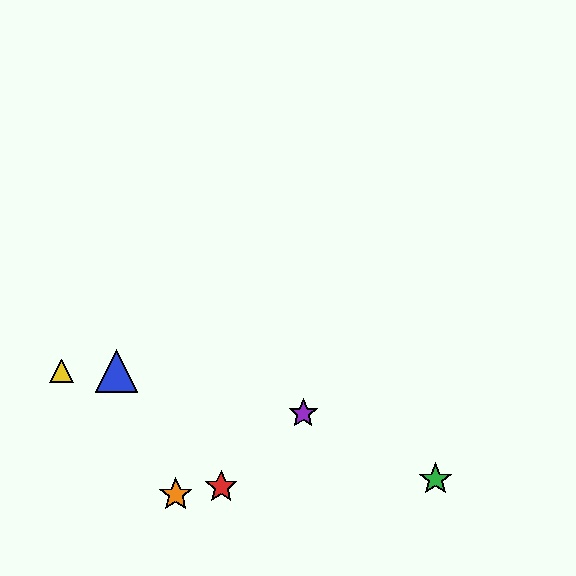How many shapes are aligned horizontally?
2 shapes (the blue triangle, the yellow triangle) are aligned horizontally.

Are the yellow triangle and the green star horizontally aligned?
No, the yellow triangle is at y≈371 and the green star is at y≈479.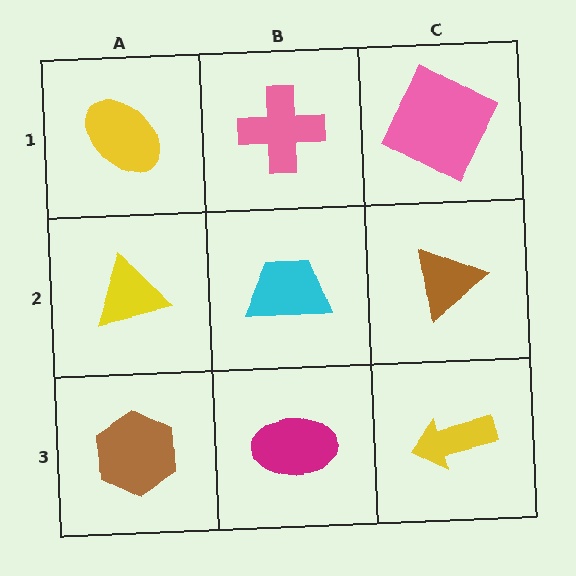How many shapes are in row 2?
3 shapes.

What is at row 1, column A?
A yellow ellipse.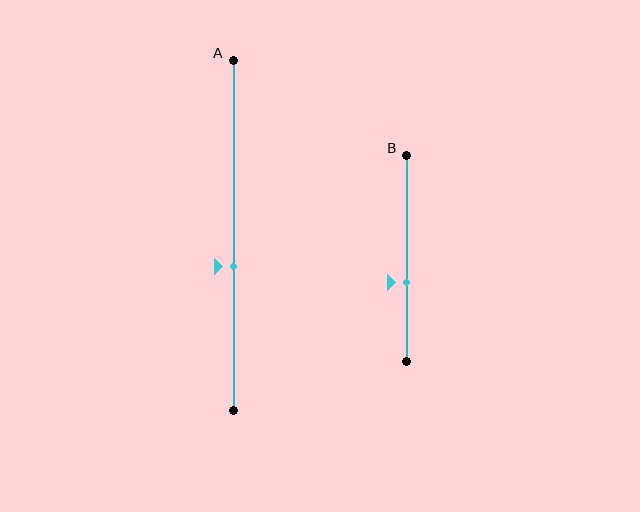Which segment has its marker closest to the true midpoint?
Segment A has its marker closest to the true midpoint.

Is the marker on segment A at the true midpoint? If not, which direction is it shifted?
No, the marker on segment A is shifted downward by about 9% of the segment length.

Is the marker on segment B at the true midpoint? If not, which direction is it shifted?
No, the marker on segment B is shifted downward by about 12% of the segment length.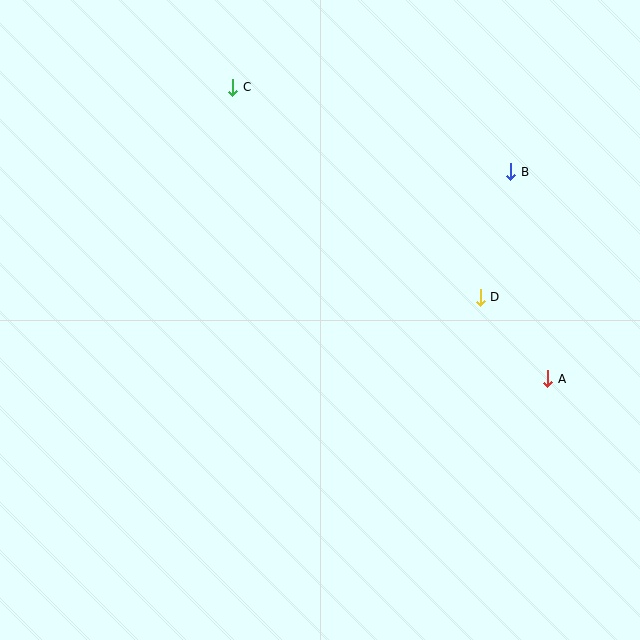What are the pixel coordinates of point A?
Point A is at (548, 379).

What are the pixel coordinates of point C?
Point C is at (233, 87).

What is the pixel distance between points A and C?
The distance between A and C is 429 pixels.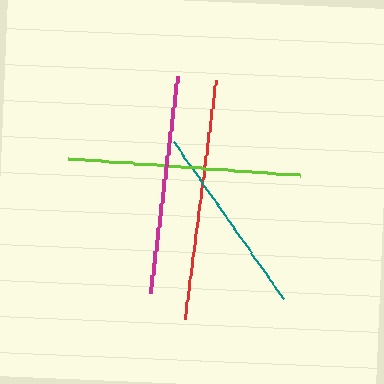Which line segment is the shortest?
The teal line is the shortest at approximately 191 pixels.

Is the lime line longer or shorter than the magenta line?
The lime line is longer than the magenta line.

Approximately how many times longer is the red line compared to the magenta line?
The red line is approximately 1.1 times the length of the magenta line.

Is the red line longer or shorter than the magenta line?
The red line is longer than the magenta line.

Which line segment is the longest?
The red line is the longest at approximately 241 pixels.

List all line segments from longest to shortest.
From longest to shortest: red, lime, magenta, teal.